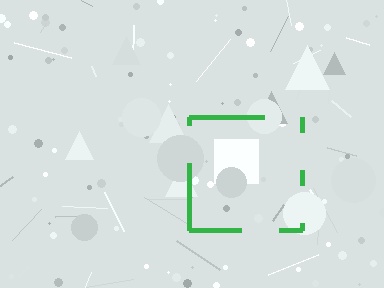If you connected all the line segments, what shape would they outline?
They would outline a square.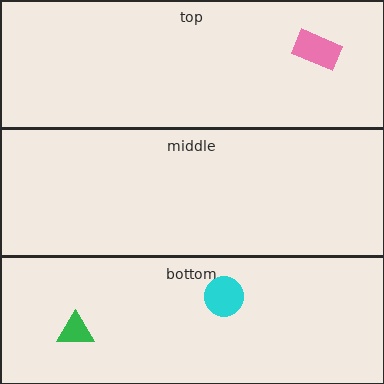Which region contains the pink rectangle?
The top region.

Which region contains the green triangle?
The bottom region.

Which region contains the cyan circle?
The bottom region.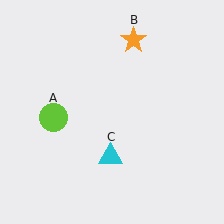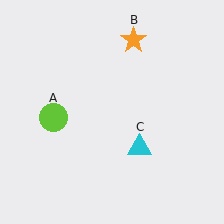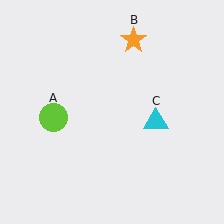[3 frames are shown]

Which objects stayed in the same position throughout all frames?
Lime circle (object A) and orange star (object B) remained stationary.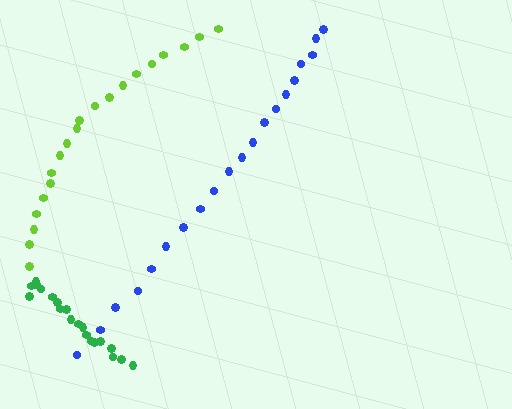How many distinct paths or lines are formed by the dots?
There are 3 distinct paths.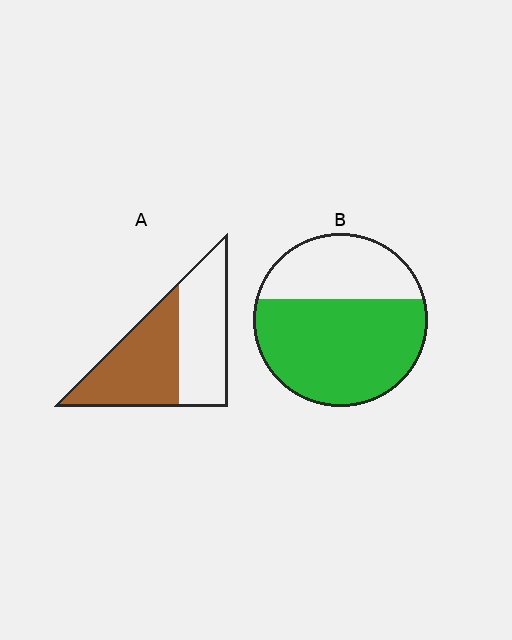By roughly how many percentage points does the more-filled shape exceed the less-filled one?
By roughly 15 percentage points (B over A).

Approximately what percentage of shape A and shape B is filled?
A is approximately 50% and B is approximately 65%.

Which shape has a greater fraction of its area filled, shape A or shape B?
Shape B.